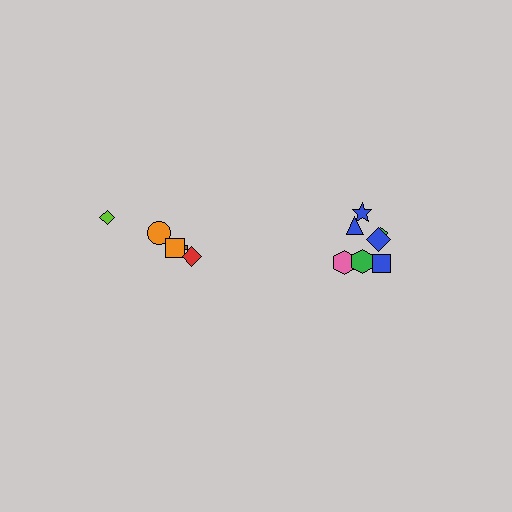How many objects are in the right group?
There are 7 objects.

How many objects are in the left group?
There are 5 objects.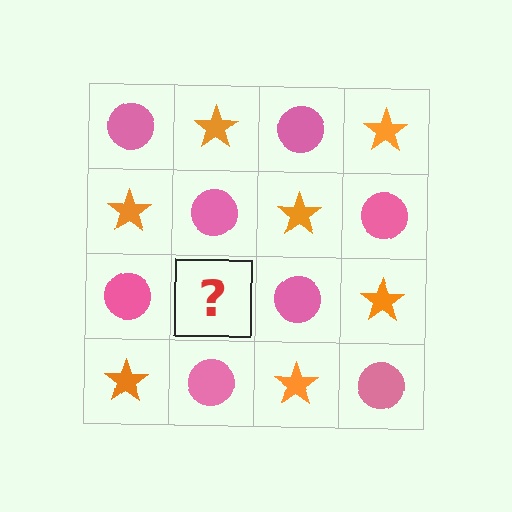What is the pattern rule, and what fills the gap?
The rule is that it alternates pink circle and orange star in a checkerboard pattern. The gap should be filled with an orange star.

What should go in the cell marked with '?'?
The missing cell should contain an orange star.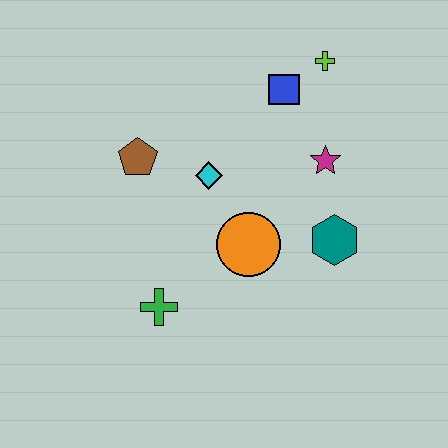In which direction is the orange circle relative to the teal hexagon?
The orange circle is to the left of the teal hexagon.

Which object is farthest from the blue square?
The green cross is farthest from the blue square.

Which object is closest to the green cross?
The orange circle is closest to the green cross.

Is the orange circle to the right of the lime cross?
No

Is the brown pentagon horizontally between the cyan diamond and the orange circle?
No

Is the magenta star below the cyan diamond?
No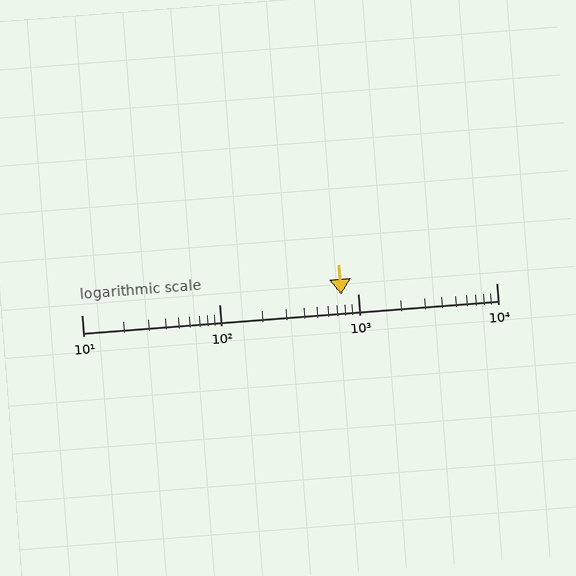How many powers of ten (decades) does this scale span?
The scale spans 3 decades, from 10 to 10000.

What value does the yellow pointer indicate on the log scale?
The pointer indicates approximately 750.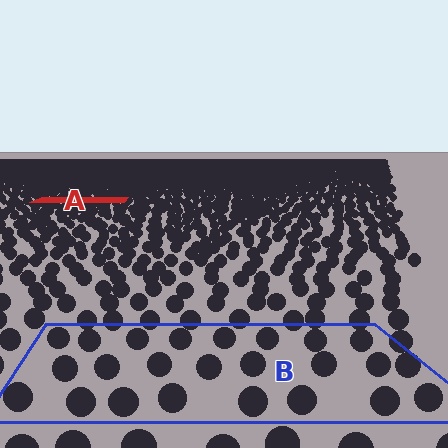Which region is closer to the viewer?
Region B is closer. The texture elements there are larger and more spread out.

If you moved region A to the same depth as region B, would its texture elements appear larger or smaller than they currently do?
They would appear larger. At a closer depth, the same texture elements are projected at a bigger on-screen size.